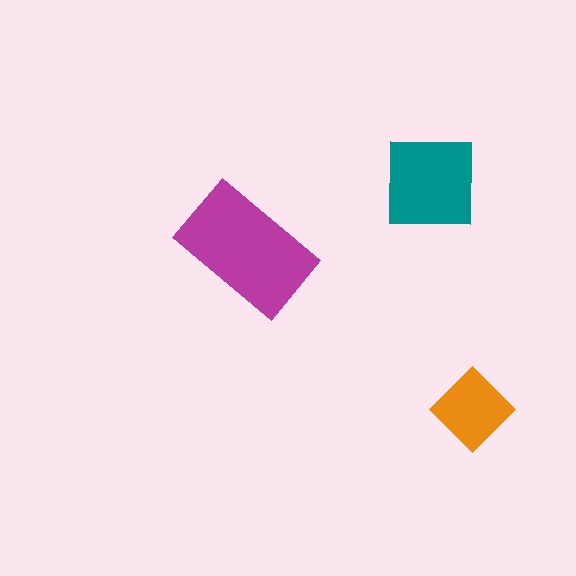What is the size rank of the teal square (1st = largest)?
2nd.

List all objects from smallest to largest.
The orange diamond, the teal square, the magenta rectangle.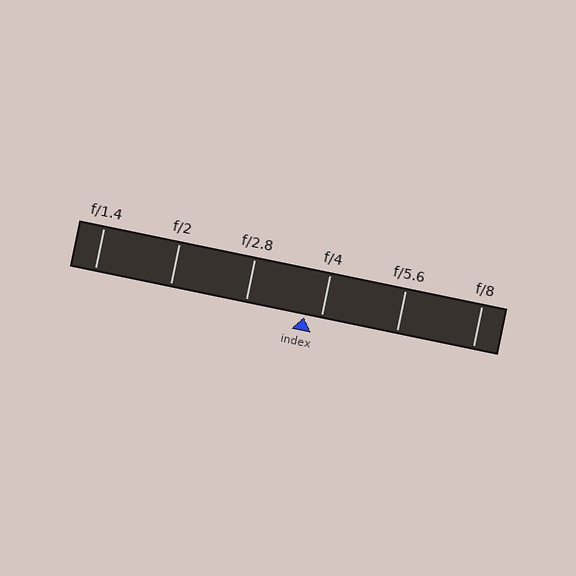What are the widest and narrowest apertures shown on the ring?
The widest aperture shown is f/1.4 and the narrowest is f/8.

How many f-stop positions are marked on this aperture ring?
There are 6 f-stop positions marked.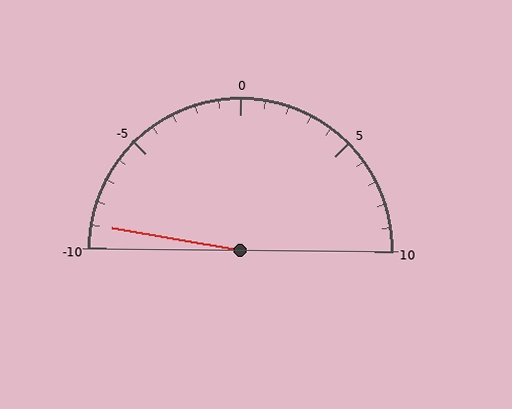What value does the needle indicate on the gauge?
The needle indicates approximately -9.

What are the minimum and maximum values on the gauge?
The gauge ranges from -10 to 10.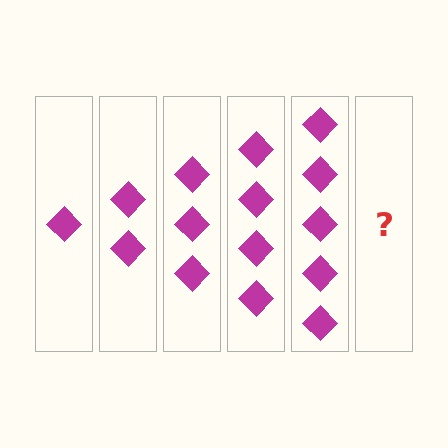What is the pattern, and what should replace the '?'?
The pattern is that each step adds one more diamond. The '?' should be 6 diamonds.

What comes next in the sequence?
The next element should be 6 diamonds.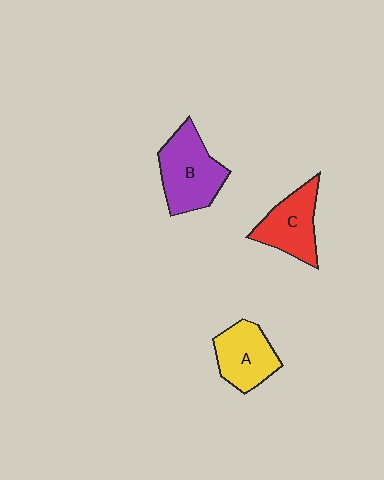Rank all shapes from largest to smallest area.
From largest to smallest: B (purple), C (red), A (yellow).